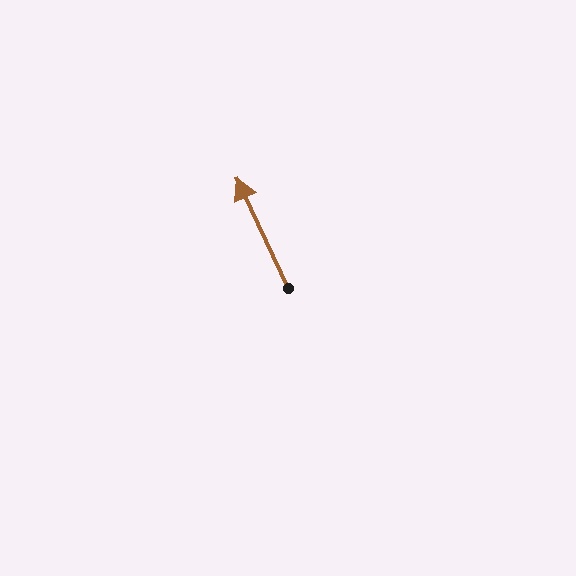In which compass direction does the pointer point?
Northwest.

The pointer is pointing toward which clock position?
Roughly 11 o'clock.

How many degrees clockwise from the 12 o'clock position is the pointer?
Approximately 335 degrees.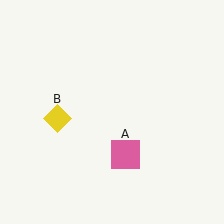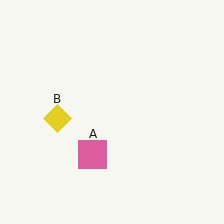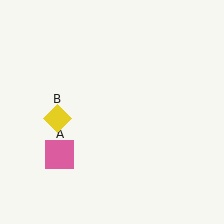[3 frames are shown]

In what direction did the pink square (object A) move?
The pink square (object A) moved left.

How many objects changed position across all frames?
1 object changed position: pink square (object A).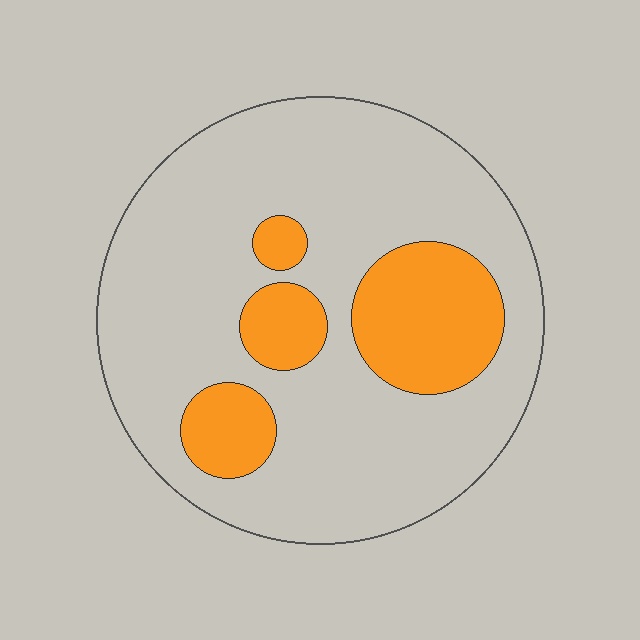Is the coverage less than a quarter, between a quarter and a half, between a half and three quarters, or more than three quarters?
Less than a quarter.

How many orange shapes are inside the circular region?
4.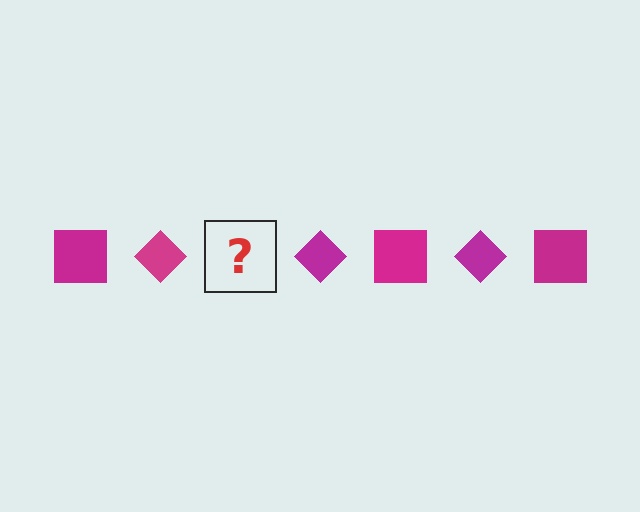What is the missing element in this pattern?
The missing element is a magenta square.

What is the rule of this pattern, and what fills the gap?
The rule is that the pattern cycles through square, diamond shapes in magenta. The gap should be filled with a magenta square.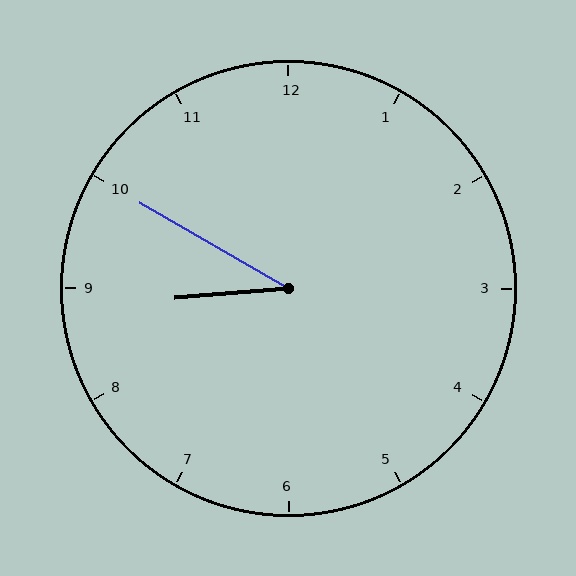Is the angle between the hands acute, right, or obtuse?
It is acute.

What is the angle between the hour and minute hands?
Approximately 35 degrees.